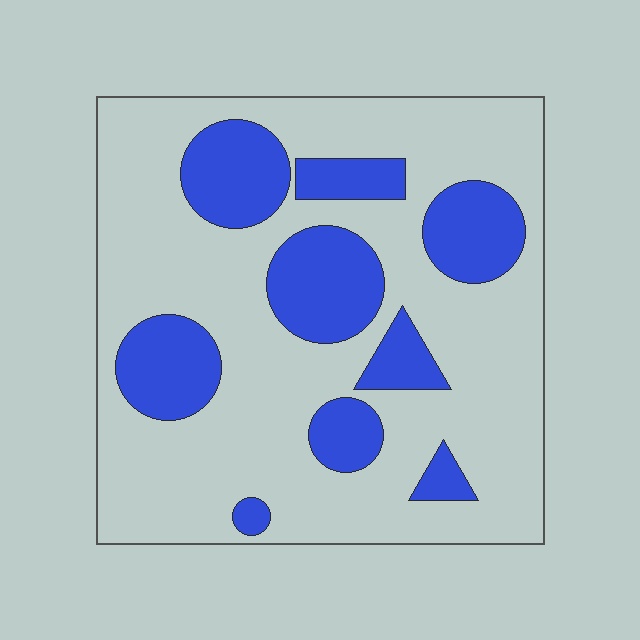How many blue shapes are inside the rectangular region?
9.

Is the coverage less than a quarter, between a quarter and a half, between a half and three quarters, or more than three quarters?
Between a quarter and a half.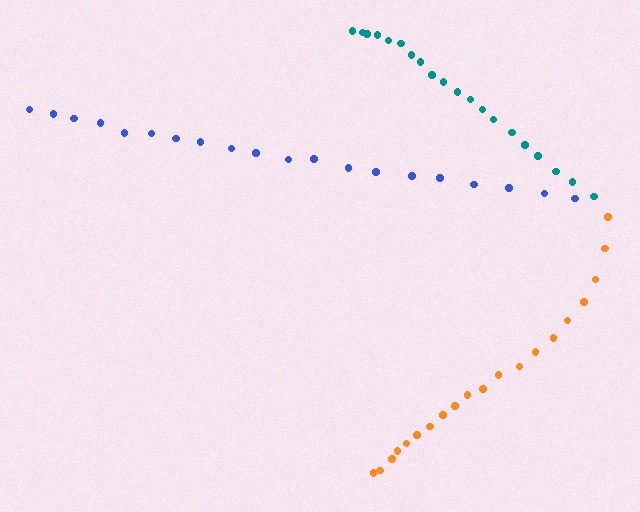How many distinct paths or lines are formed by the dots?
There are 3 distinct paths.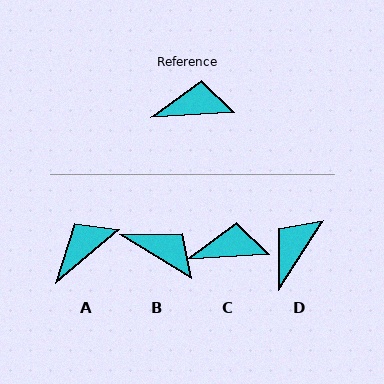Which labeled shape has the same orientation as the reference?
C.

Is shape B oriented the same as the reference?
No, it is off by about 34 degrees.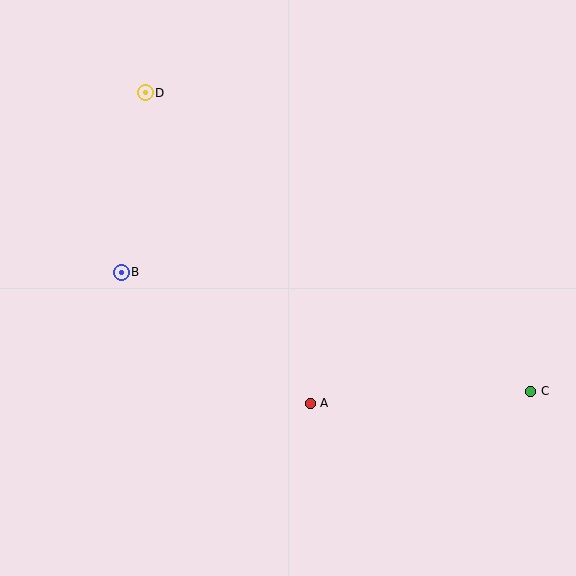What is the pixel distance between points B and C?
The distance between B and C is 427 pixels.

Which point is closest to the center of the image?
Point A at (310, 403) is closest to the center.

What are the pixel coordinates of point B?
Point B is at (121, 272).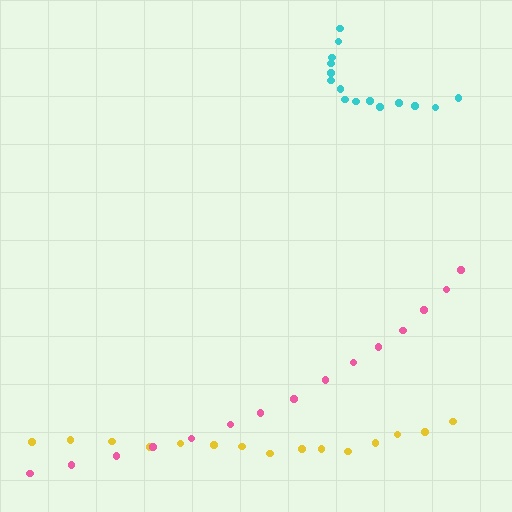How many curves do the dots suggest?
There are 3 distinct paths.